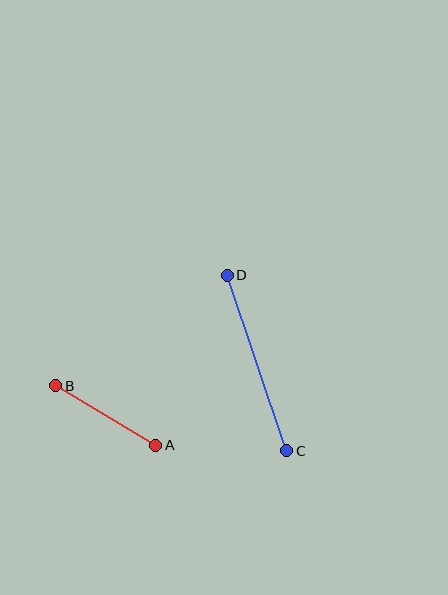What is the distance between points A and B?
The distance is approximately 116 pixels.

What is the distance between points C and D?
The distance is approximately 185 pixels.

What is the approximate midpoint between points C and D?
The midpoint is at approximately (257, 363) pixels.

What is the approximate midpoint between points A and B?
The midpoint is at approximately (106, 415) pixels.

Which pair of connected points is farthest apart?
Points C and D are farthest apart.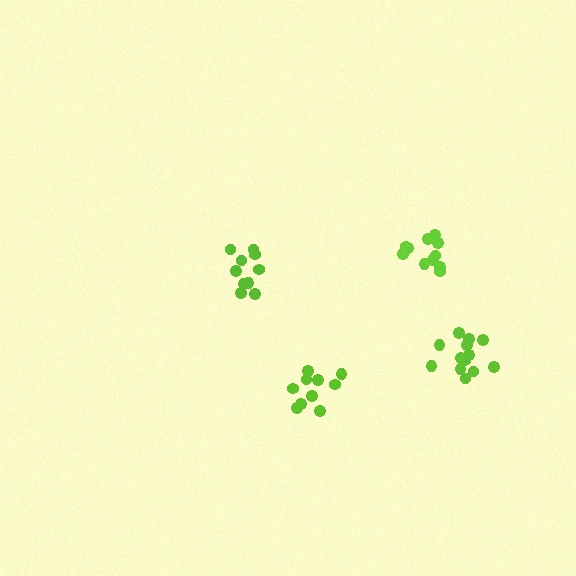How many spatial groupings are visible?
There are 4 spatial groupings.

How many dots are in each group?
Group 1: 13 dots, Group 2: 10 dots, Group 3: 11 dots, Group 4: 10 dots (44 total).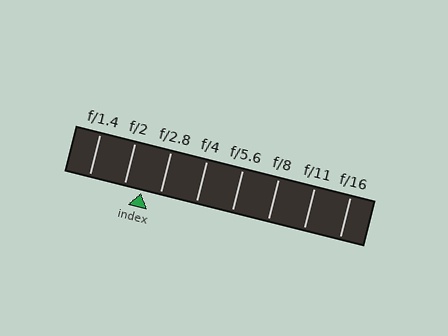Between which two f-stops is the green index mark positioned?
The index mark is between f/2 and f/2.8.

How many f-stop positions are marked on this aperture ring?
There are 8 f-stop positions marked.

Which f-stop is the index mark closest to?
The index mark is closest to f/2.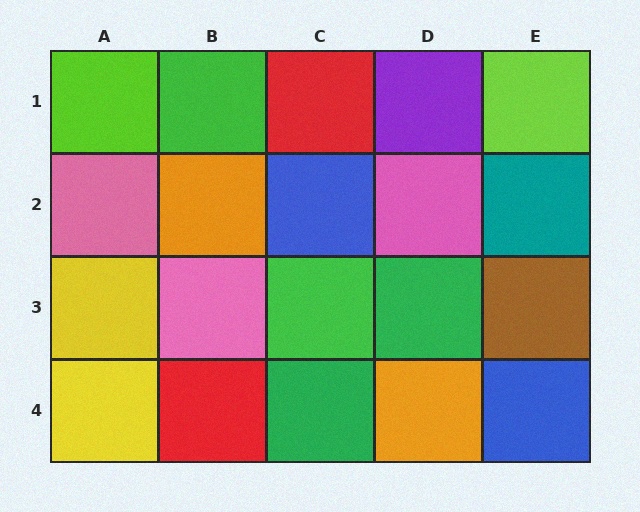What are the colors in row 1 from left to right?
Lime, green, red, purple, lime.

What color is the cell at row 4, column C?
Green.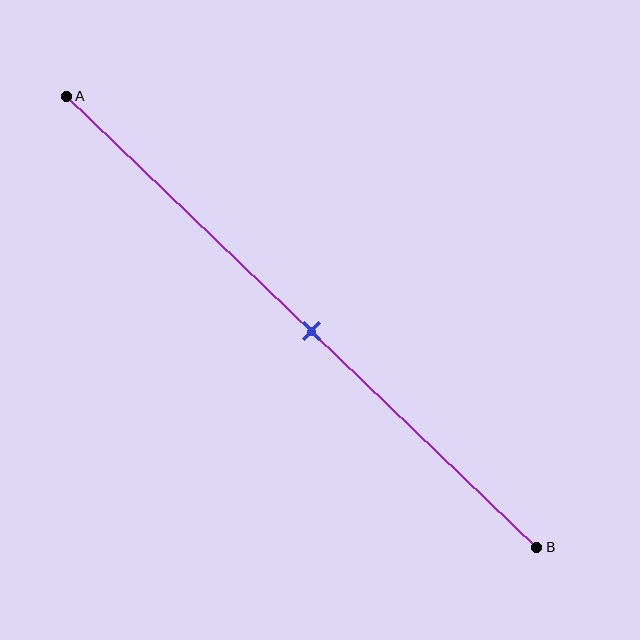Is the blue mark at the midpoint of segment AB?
Yes, the mark is approximately at the midpoint.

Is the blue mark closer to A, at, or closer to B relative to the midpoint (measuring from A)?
The blue mark is approximately at the midpoint of segment AB.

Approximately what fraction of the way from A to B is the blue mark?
The blue mark is approximately 50% of the way from A to B.